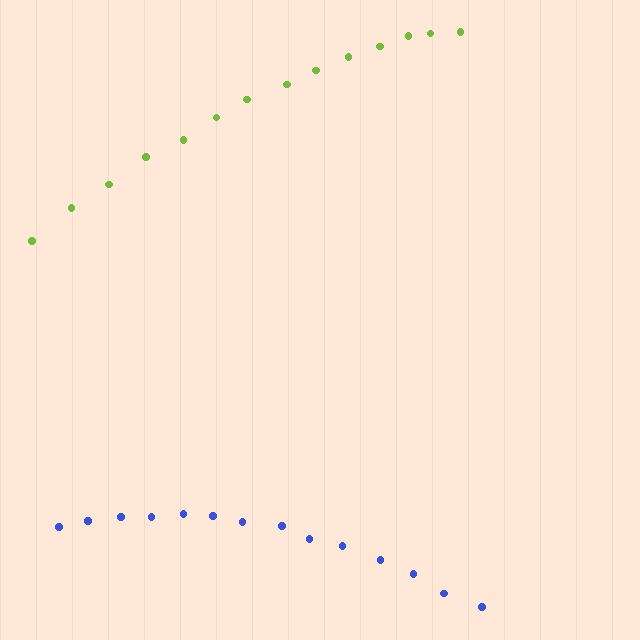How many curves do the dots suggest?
There are 2 distinct paths.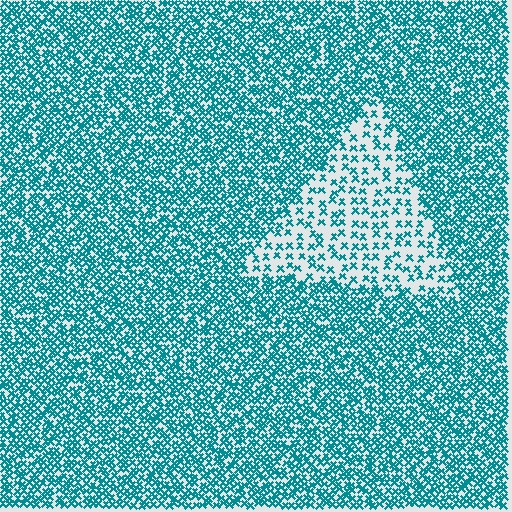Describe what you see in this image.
The image contains small teal elements arranged at two different densities. A triangle-shaped region is visible where the elements are less densely packed than the surrounding area.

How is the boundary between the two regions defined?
The boundary is defined by a change in element density (approximately 2.5x ratio). All elements are the same color, size, and shape.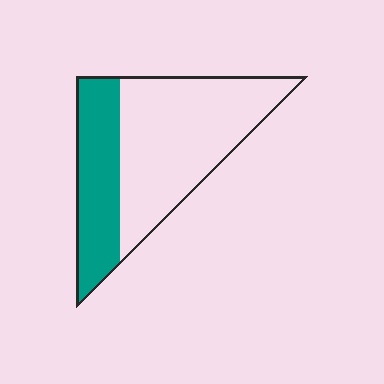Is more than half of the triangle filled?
No.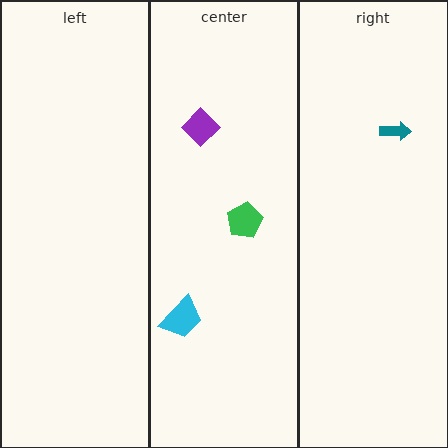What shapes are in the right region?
The teal arrow.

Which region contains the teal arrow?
The right region.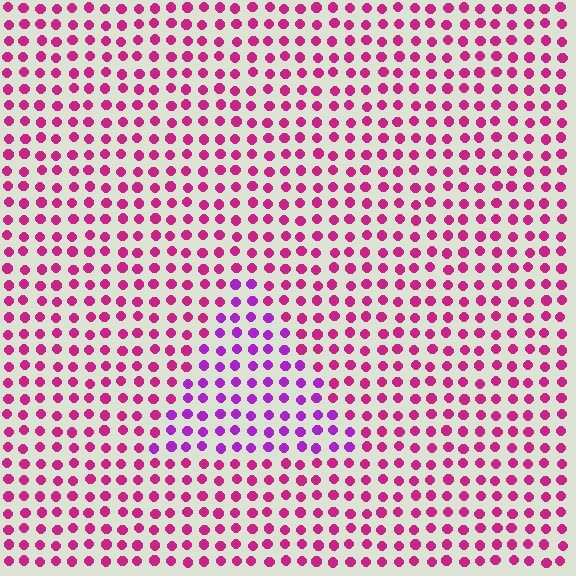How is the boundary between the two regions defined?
The boundary is defined purely by a slight shift in hue (about 34 degrees). Spacing, size, and orientation are identical on both sides.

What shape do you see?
I see a triangle.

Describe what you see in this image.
The image is filled with small magenta elements in a uniform arrangement. A triangle-shaped region is visible where the elements are tinted to a slightly different hue, forming a subtle color boundary.